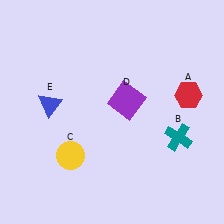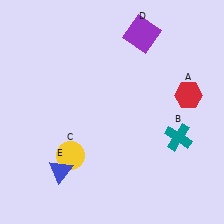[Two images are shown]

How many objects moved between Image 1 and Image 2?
2 objects moved between the two images.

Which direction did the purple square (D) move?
The purple square (D) moved up.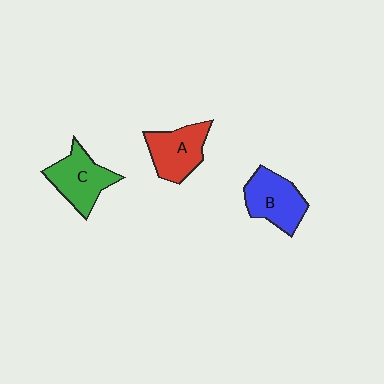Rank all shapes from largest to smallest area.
From largest to smallest: C (green), B (blue), A (red).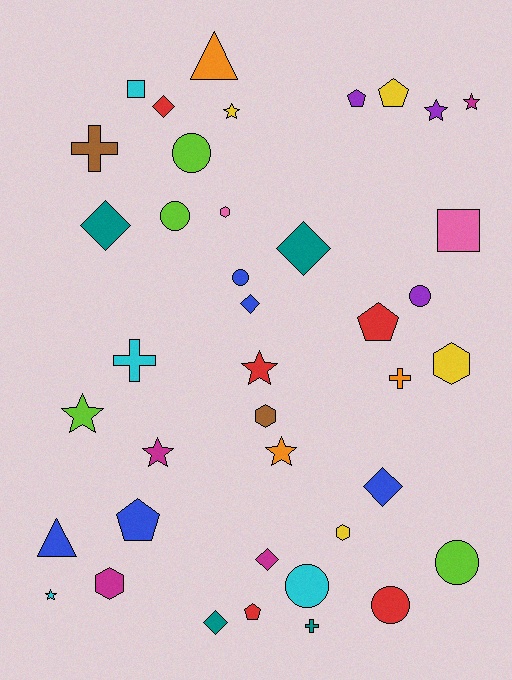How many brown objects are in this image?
There are 2 brown objects.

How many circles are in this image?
There are 7 circles.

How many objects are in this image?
There are 40 objects.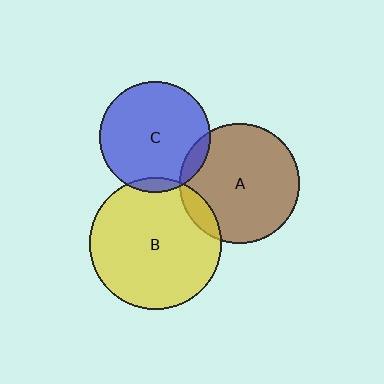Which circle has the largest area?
Circle B (yellow).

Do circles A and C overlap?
Yes.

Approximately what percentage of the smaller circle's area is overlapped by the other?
Approximately 10%.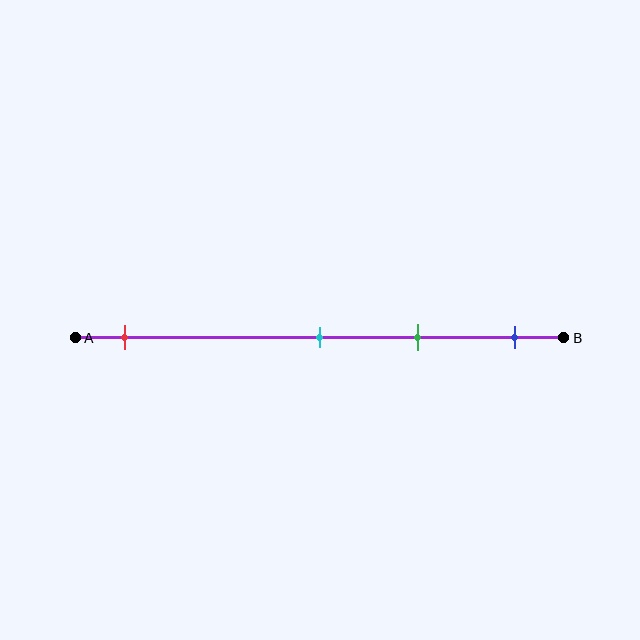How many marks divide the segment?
There are 4 marks dividing the segment.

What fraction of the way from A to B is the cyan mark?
The cyan mark is approximately 50% (0.5) of the way from A to B.